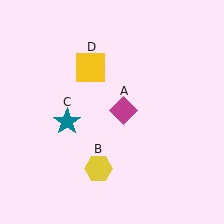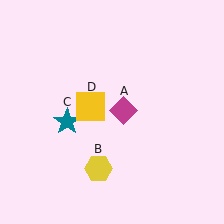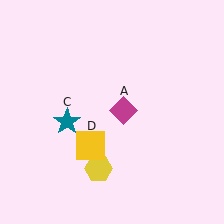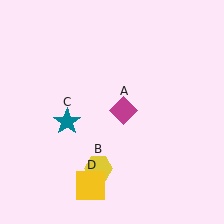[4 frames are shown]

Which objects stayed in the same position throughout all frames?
Magenta diamond (object A) and yellow hexagon (object B) and teal star (object C) remained stationary.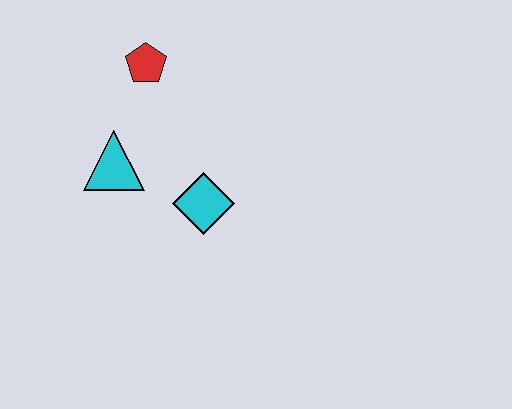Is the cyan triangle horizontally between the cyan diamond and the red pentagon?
No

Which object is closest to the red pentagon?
The cyan triangle is closest to the red pentagon.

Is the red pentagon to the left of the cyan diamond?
Yes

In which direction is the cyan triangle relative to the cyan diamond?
The cyan triangle is to the left of the cyan diamond.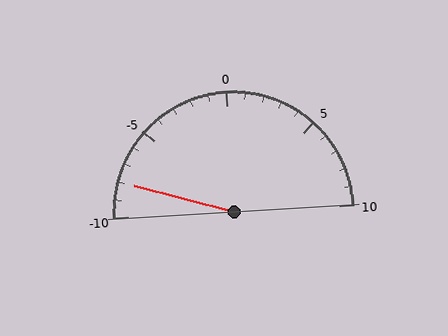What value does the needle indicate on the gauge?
The needle indicates approximately -8.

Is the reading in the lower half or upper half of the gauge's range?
The reading is in the lower half of the range (-10 to 10).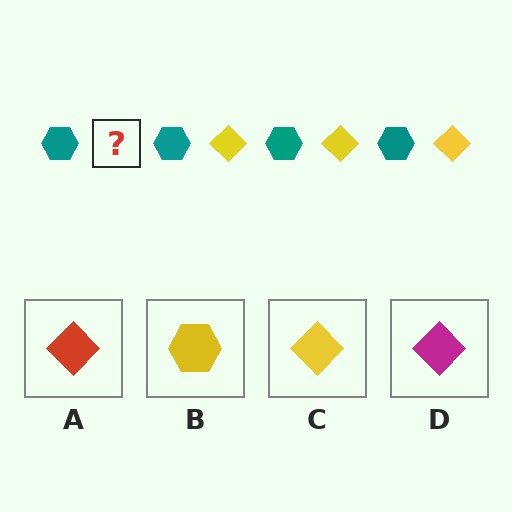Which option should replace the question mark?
Option C.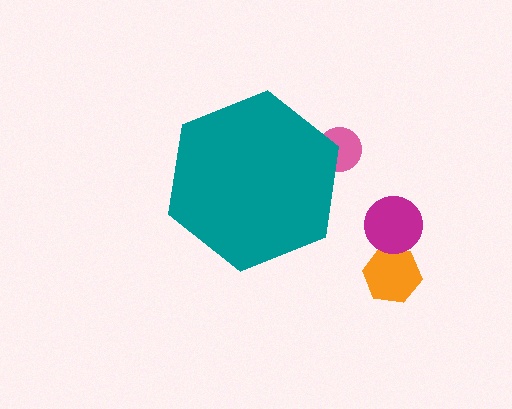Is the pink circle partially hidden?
Yes, the pink circle is partially hidden behind the teal hexagon.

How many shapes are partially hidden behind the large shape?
1 shape is partially hidden.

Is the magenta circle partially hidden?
No, the magenta circle is fully visible.